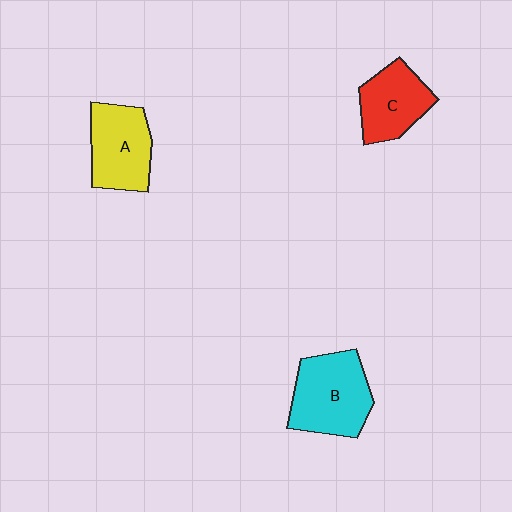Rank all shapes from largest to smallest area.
From largest to smallest: B (cyan), A (yellow), C (red).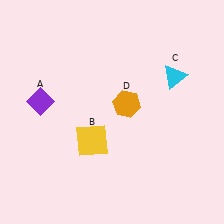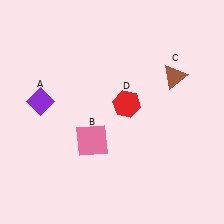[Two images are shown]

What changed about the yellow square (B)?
In Image 1, B is yellow. In Image 2, it changed to pink.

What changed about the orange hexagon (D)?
In Image 1, D is orange. In Image 2, it changed to red.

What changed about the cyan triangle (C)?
In Image 1, C is cyan. In Image 2, it changed to brown.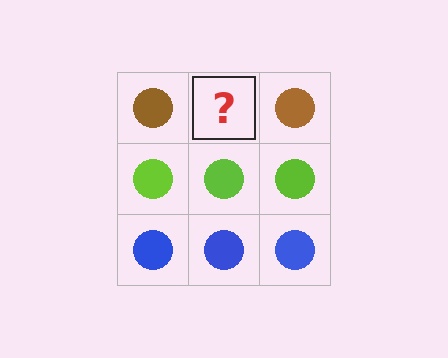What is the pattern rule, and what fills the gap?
The rule is that each row has a consistent color. The gap should be filled with a brown circle.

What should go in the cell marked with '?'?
The missing cell should contain a brown circle.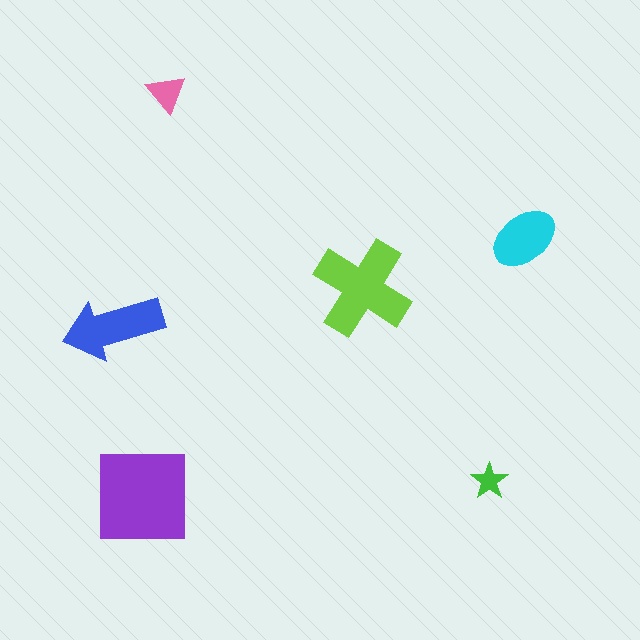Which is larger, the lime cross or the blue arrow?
The lime cross.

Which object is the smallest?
The green star.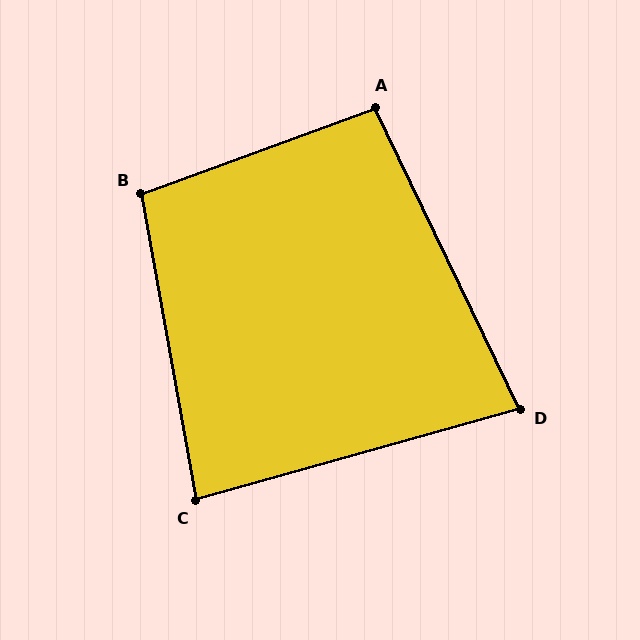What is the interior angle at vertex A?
Approximately 96 degrees (obtuse).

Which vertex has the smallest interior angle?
D, at approximately 80 degrees.